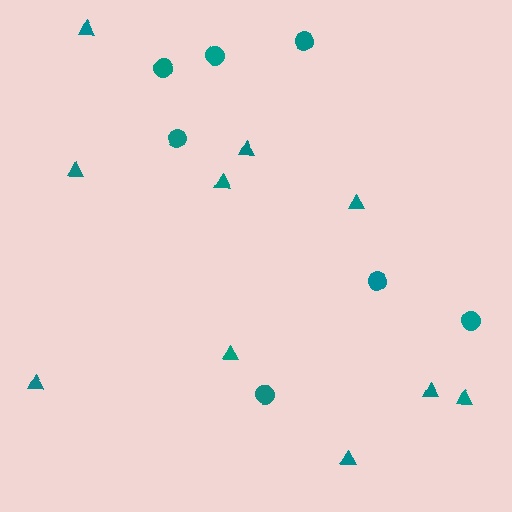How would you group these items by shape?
There are 2 groups: one group of circles (7) and one group of triangles (10).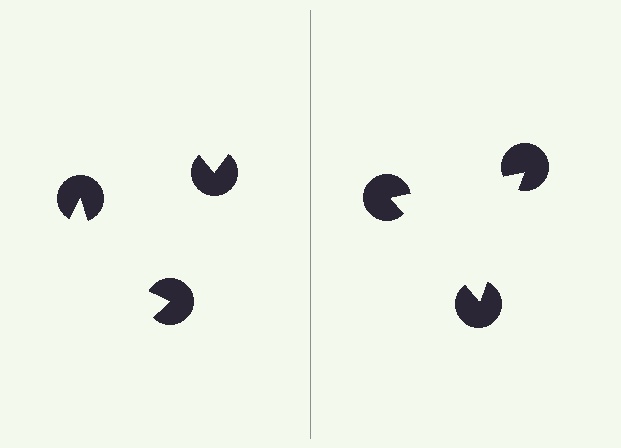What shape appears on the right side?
An illusory triangle.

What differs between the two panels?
The pac-man discs are positioned identically on both sides; only the wedge orientations differ. On the right they align to a triangle; on the left they are misaligned.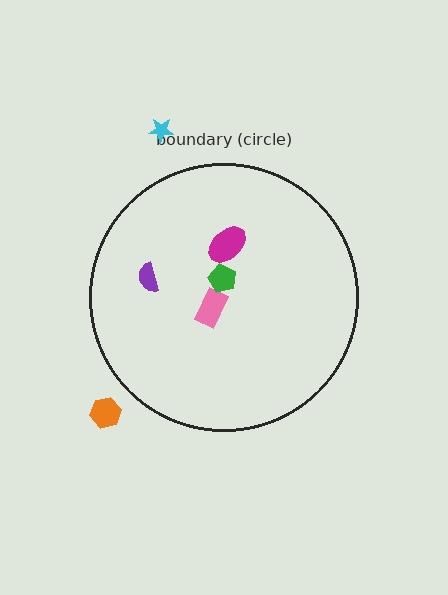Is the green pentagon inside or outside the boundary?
Inside.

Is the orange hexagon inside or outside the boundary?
Outside.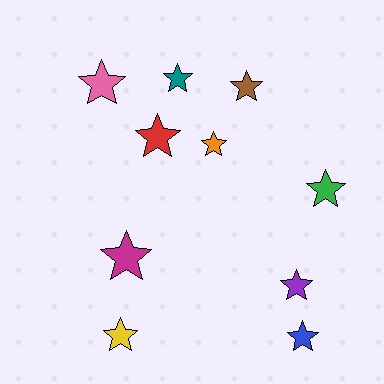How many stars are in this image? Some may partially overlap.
There are 10 stars.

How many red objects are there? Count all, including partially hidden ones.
There is 1 red object.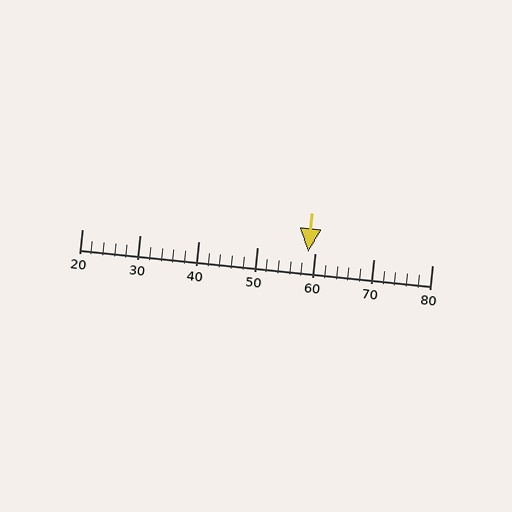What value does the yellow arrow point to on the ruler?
The yellow arrow points to approximately 59.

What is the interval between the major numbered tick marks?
The major tick marks are spaced 10 units apart.